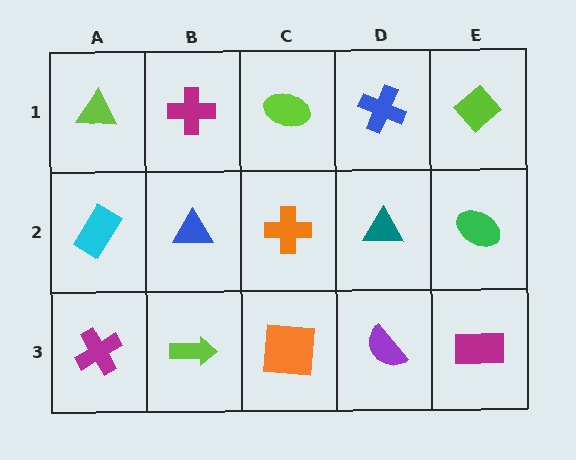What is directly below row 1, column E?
A green ellipse.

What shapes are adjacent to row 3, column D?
A teal triangle (row 2, column D), an orange square (row 3, column C), a magenta rectangle (row 3, column E).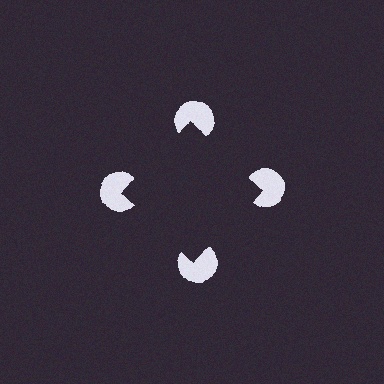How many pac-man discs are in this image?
There are 4 — one at each vertex of the illusory square.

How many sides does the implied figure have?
4 sides.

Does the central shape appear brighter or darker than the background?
It typically appears slightly darker than the background, even though no actual brightness change is drawn.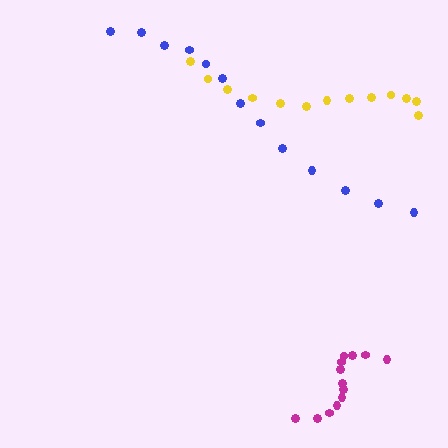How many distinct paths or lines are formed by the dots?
There are 3 distinct paths.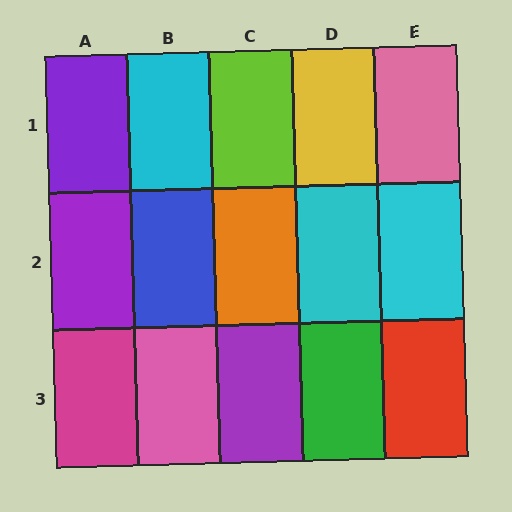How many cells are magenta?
1 cell is magenta.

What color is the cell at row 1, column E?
Pink.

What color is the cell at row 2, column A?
Purple.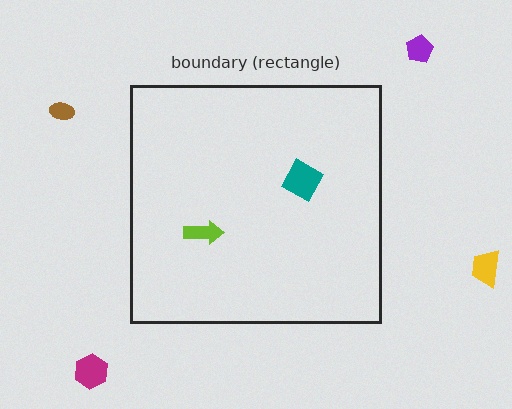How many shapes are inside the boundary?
2 inside, 4 outside.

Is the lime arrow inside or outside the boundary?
Inside.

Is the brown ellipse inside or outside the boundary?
Outside.